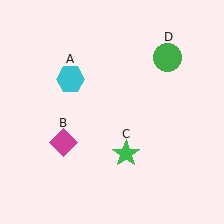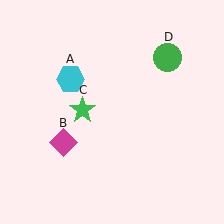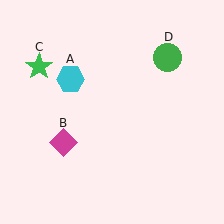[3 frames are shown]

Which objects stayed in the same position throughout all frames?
Cyan hexagon (object A) and magenta diamond (object B) and green circle (object D) remained stationary.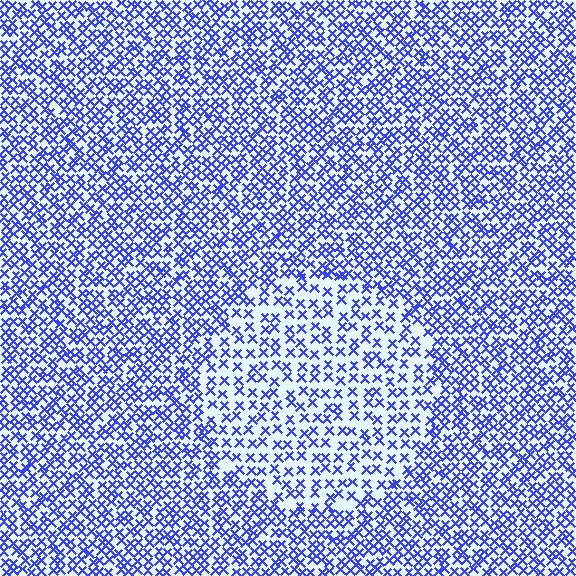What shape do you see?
I see a circle.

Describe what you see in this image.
The image contains small blue elements arranged at two different densities. A circle-shaped region is visible where the elements are less densely packed than the surrounding area.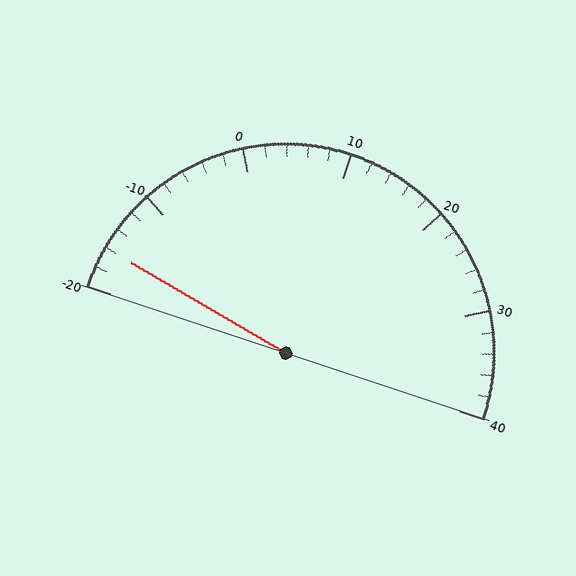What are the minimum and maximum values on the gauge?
The gauge ranges from -20 to 40.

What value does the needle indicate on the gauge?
The needle indicates approximately -16.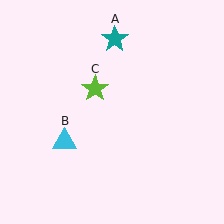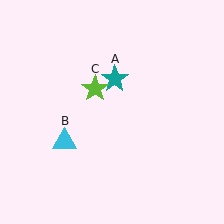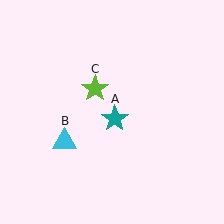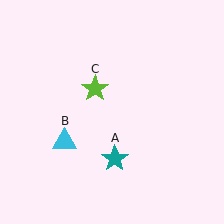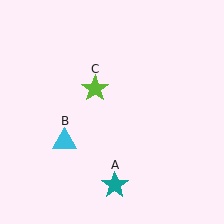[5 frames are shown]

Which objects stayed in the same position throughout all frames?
Cyan triangle (object B) and lime star (object C) remained stationary.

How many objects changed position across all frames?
1 object changed position: teal star (object A).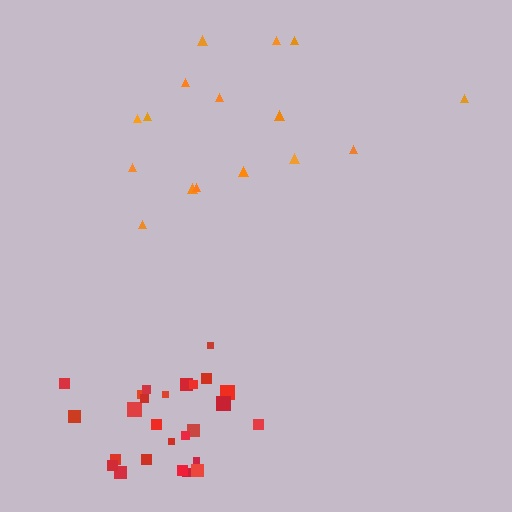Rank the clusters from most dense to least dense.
red, orange.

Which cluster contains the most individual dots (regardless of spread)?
Red (26).